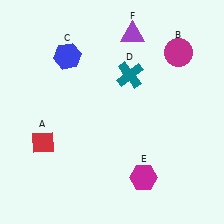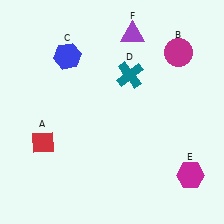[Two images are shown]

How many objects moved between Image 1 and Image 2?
1 object moved between the two images.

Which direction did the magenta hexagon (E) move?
The magenta hexagon (E) moved right.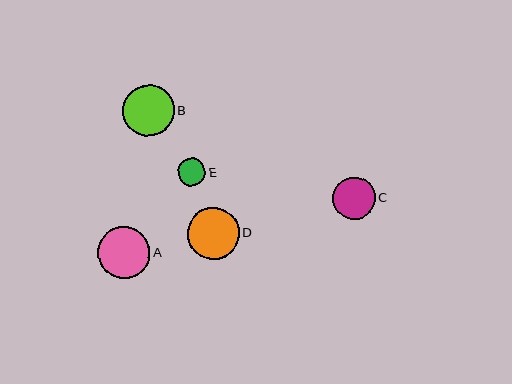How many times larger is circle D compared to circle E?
Circle D is approximately 1.9 times the size of circle E.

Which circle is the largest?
Circle A is the largest with a size of approximately 52 pixels.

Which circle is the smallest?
Circle E is the smallest with a size of approximately 27 pixels.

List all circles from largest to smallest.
From largest to smallest: A, B, D, C, E.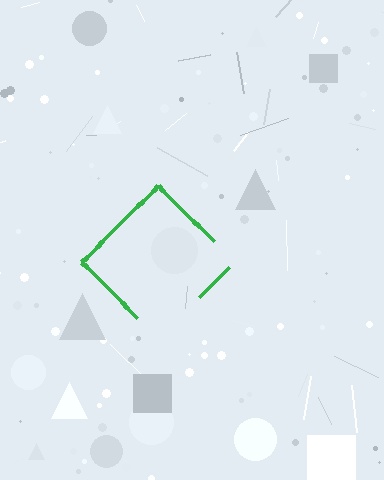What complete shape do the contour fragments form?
The contour fragments form a diamond.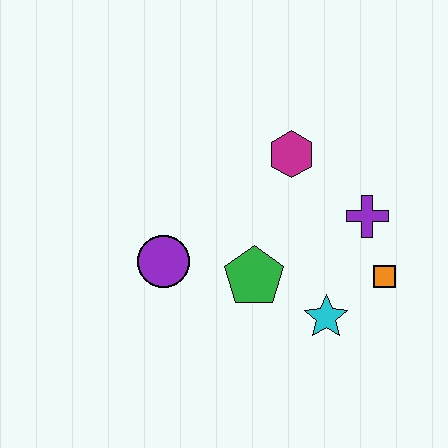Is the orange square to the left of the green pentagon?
No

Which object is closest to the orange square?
The purple cross is closest to the orange square.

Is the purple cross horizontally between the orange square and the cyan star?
Yes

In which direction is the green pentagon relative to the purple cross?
The green pentagon is to the left of the purple cross.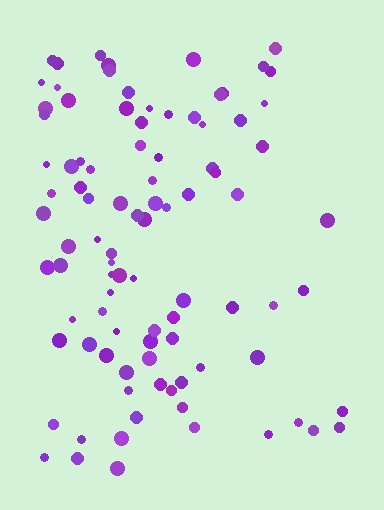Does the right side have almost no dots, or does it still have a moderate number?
Still a moderate number, just noticeably fewer than the left.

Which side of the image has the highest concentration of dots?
The left.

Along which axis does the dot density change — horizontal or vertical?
Horizontal.